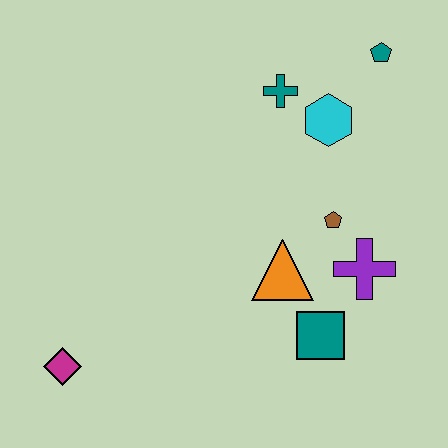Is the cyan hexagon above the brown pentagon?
Yes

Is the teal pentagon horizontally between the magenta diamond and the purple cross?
No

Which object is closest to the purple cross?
The brown pentagon is closest to the purple cross.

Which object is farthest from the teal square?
The teal pentagon is farthest from the teal square.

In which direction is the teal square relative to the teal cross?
The teal square is below the teal cross.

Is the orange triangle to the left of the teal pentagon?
Yes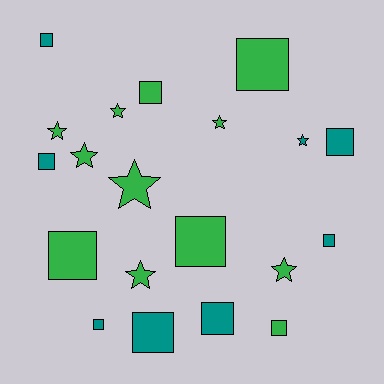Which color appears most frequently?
Green, with 12 objects.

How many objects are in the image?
There are 20 objects.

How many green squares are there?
There are 5 green squares.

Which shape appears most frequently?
Square, with 12 objects.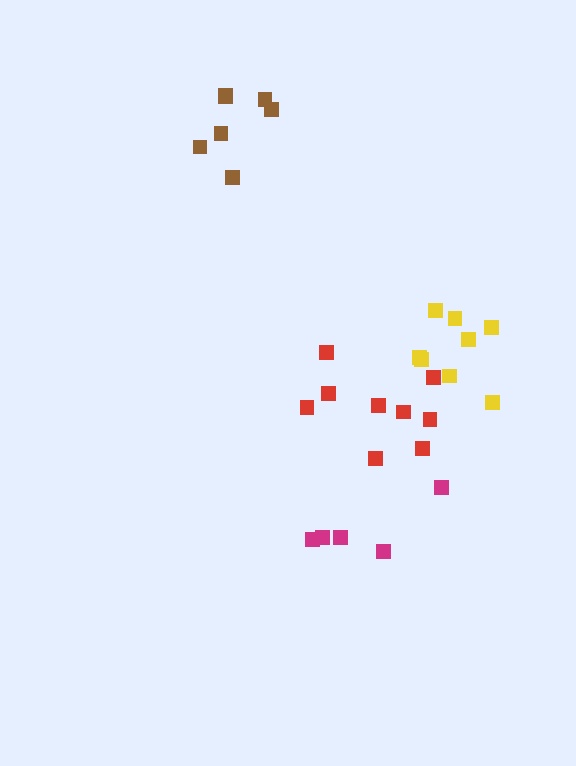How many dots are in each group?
Group 1: 7 dots, Group 2: 9 dots, Group 3: 5 dots, Group 4: 8 dots (29 total).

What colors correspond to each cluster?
The clusters are colored: brown, red, magenta, yellow.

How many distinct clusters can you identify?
There are 4 distinct clusters.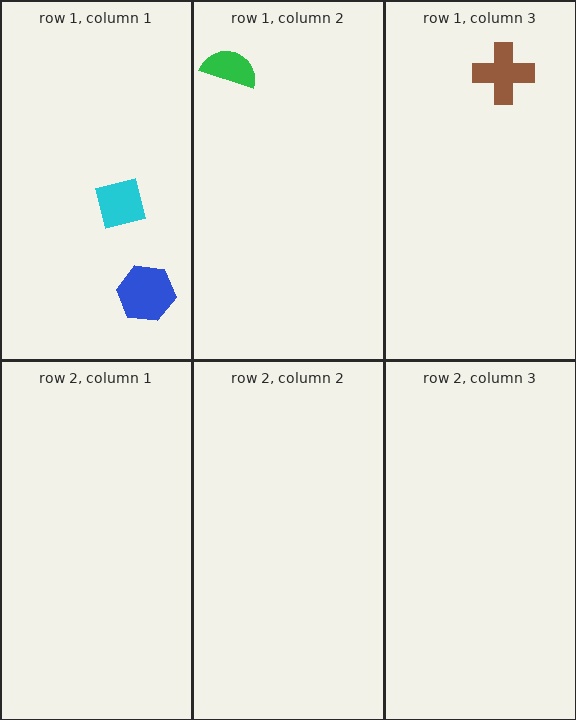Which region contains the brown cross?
The row 1, column 3 region.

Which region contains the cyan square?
The row 1, column 1 region.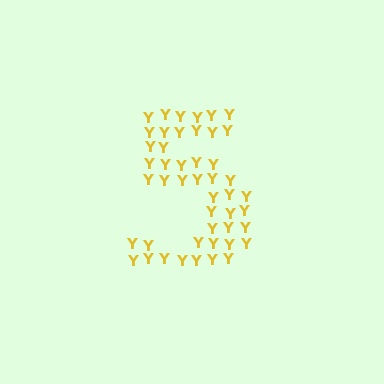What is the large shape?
The large shape is the digit 5.